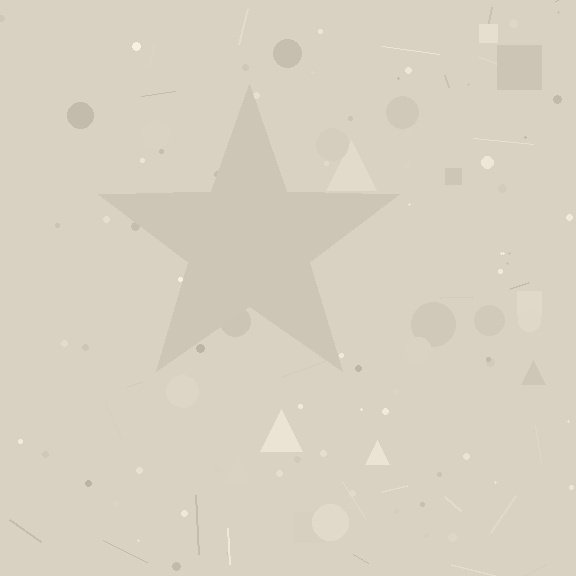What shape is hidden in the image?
A star is hidden in the image.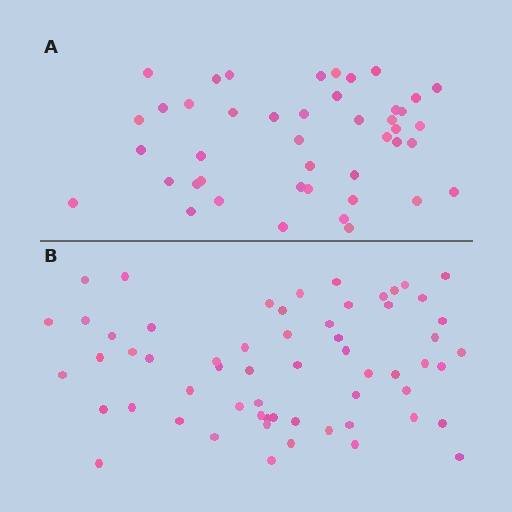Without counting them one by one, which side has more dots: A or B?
Region B (the bottom region) has more dots.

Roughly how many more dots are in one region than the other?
Region B has approximately 15 more dots than region A.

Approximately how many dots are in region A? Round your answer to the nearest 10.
About 40 dots. (The exact count is 44, which rounds to 40.)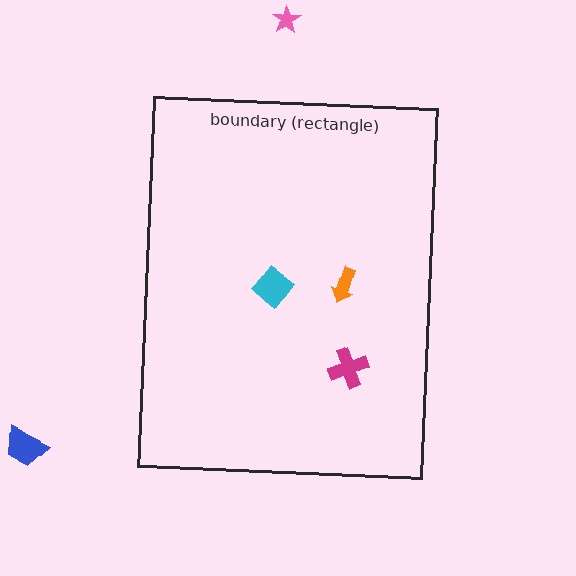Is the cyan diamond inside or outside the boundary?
Inside.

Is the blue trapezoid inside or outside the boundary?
Outside.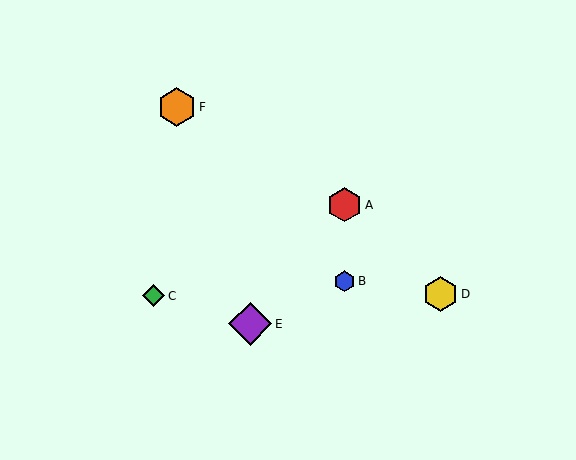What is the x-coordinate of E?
Object E is at x≈250.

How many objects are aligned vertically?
2 objects (A, B) are aligned vertically.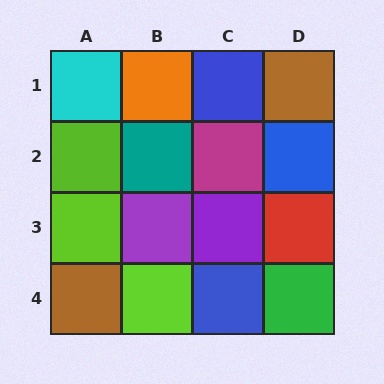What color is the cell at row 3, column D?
Red.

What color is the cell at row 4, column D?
Green.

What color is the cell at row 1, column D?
Brown.